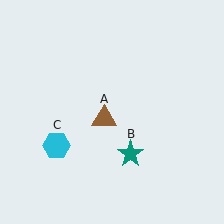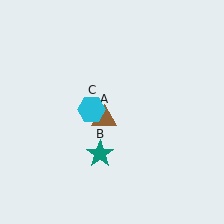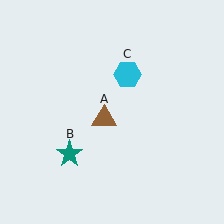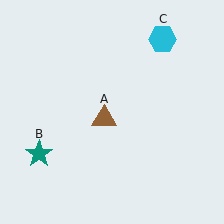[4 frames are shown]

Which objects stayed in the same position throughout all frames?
Brown triangle (object A) remained stationary.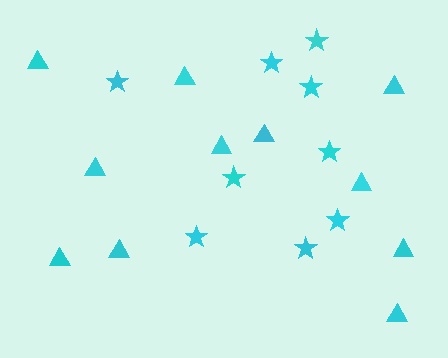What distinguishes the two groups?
There are 2 groups: one group of stars (9) and one group of triangles (11).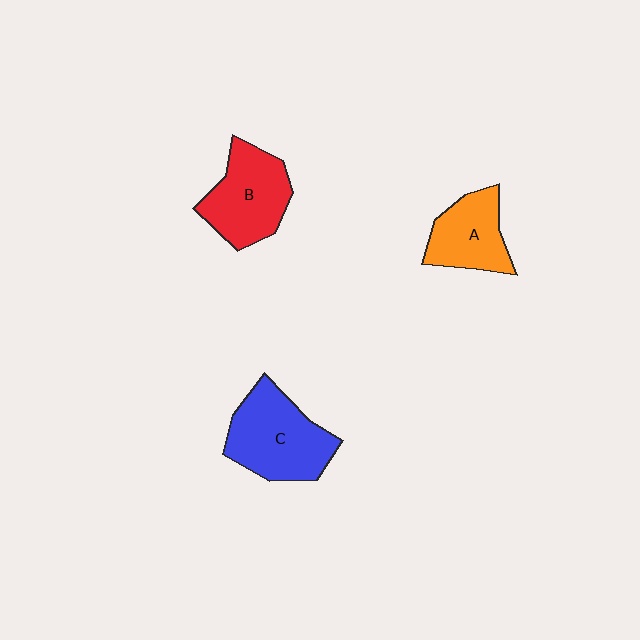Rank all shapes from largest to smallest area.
From largest to smallest: C (blue), B (red), A (orange).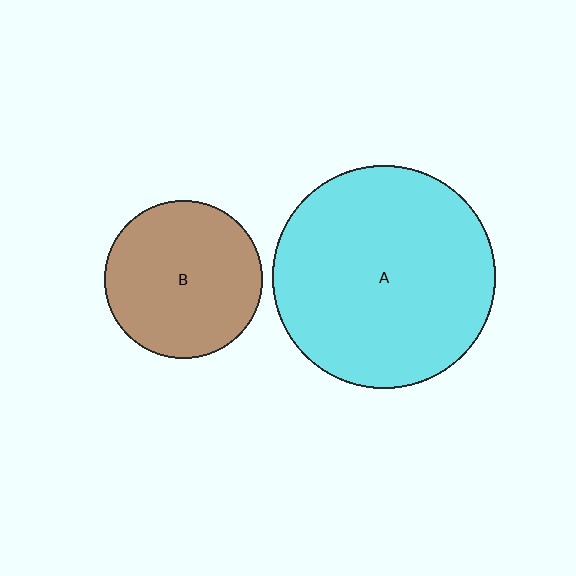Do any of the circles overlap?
No, none of the circles overlap.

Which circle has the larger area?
Circle A (cyan).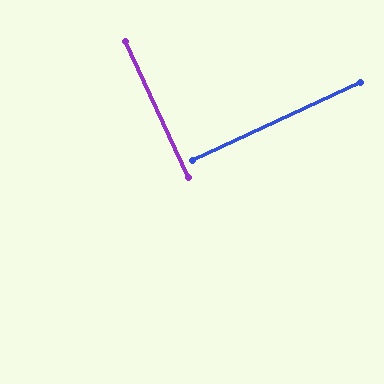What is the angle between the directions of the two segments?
Approximately 90 degrees.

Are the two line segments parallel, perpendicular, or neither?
Perpendicular — they meet at approximately 90°.